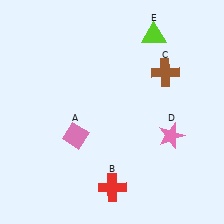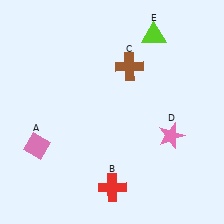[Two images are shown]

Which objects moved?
The objects that moved are: the pink diamond (A), the brown cross (C).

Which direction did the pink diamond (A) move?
The pink diamond (A) moved left.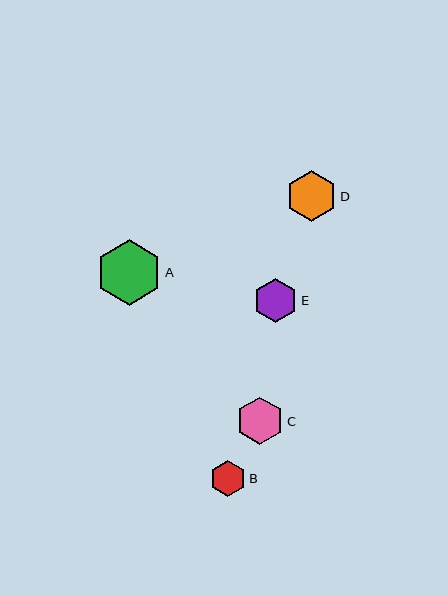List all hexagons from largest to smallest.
From largest to smallest: A, D, C, E, B.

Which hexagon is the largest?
Hexagon A is the largest with a size of approximately 66 pixels.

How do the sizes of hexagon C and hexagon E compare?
Hexagon C and hexagon E are approximately the same size.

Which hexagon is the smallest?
Hexagon B is the smallest with a size of approximately 36 pixels.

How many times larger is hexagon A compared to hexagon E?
Hexagon A is approximately 1.5 times the size of hexagon E.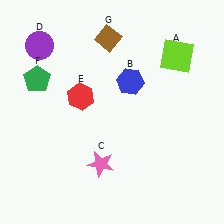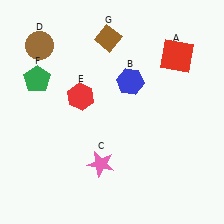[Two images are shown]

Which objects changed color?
A changed from lime to red. D changed from purple to brown.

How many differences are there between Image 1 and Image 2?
There are 2 differences between the two images.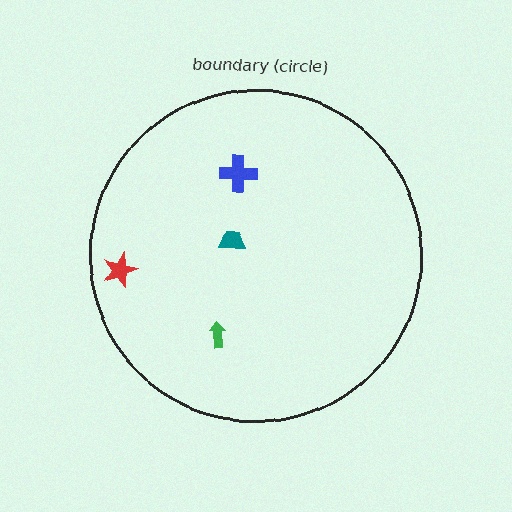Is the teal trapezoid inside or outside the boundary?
Inside.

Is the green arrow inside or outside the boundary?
Inside.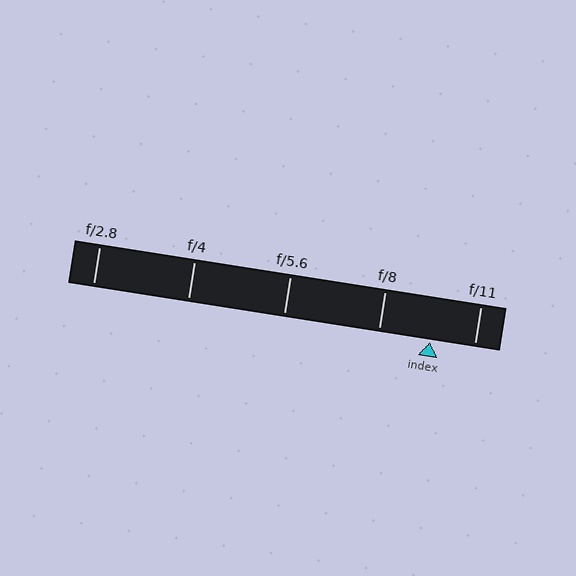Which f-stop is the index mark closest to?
The index mark is closest to f/11.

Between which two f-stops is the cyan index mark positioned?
The index mark is between f/8 and f/11.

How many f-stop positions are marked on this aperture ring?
There are 5 f-stop positions marked.